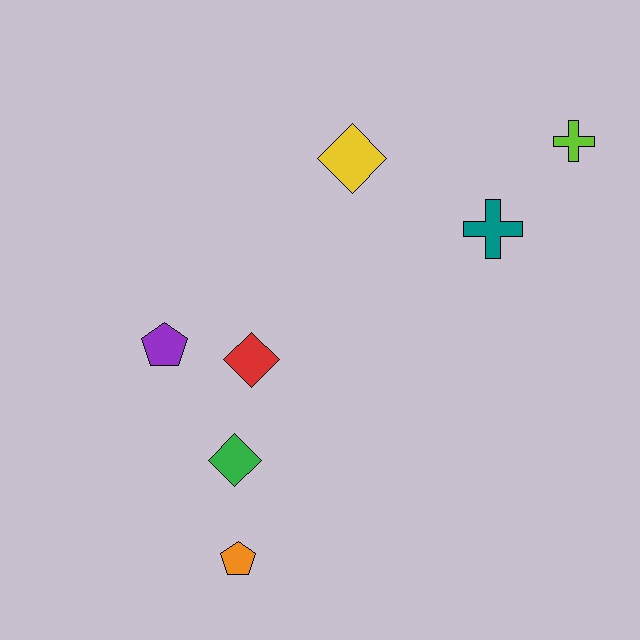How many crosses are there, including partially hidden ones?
There are 2 crosses.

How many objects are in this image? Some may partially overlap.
There are 7 objects.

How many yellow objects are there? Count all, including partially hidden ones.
There is 1 yellow object.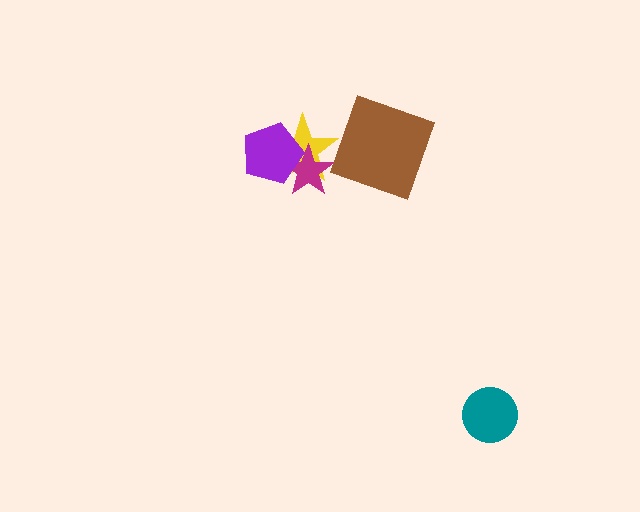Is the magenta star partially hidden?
Yes, it is partially covered by another shape.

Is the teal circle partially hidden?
No, no other shape covers it.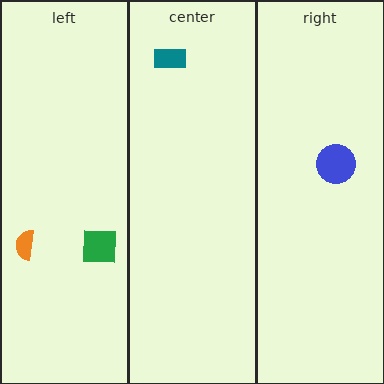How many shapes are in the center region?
1.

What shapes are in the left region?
The orange semicircle, the green square.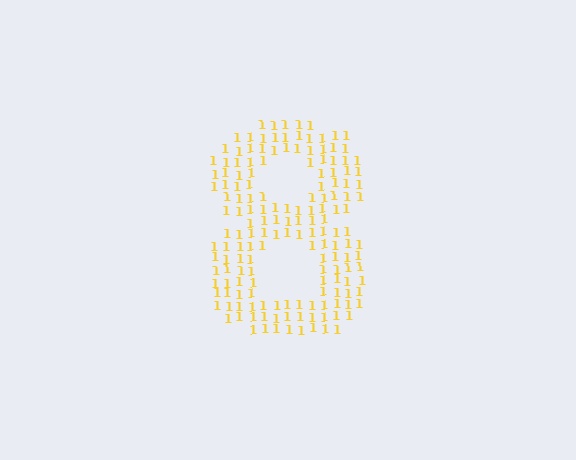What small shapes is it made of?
It is made of small digit 1's.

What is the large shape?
The large shape is the digit 8.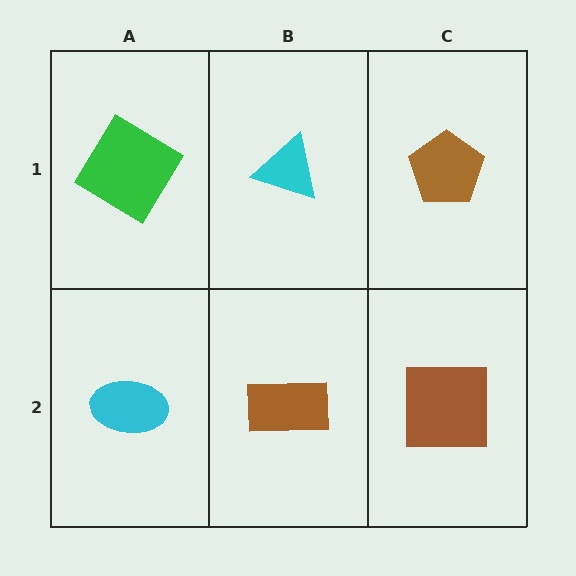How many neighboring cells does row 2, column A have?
2.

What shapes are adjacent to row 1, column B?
A brown rectangle (row 2, column B), a green diamond (row 1, column A), a brown pentagon (row 1, column C).